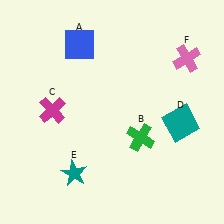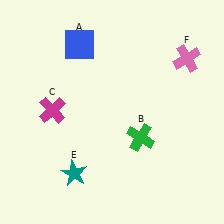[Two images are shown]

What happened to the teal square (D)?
The teal square (D) was removed in Image 2. It was in the bottom-right area of Image 1.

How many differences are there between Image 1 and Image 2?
There is 1 difference between the two images.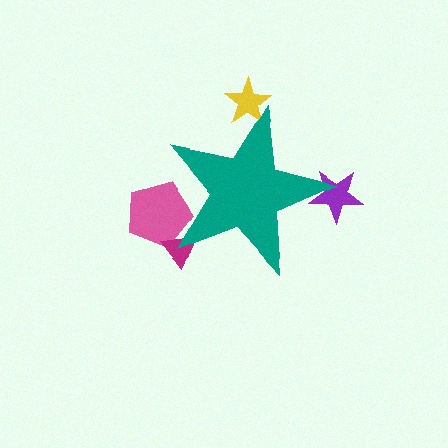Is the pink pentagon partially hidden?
Yes, the pink pentagon is partially hidden behind the teal star.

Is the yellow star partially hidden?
Yes, the yellow star is partially hidden behind the teal star.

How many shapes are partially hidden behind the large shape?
4 shapes are partially hidden.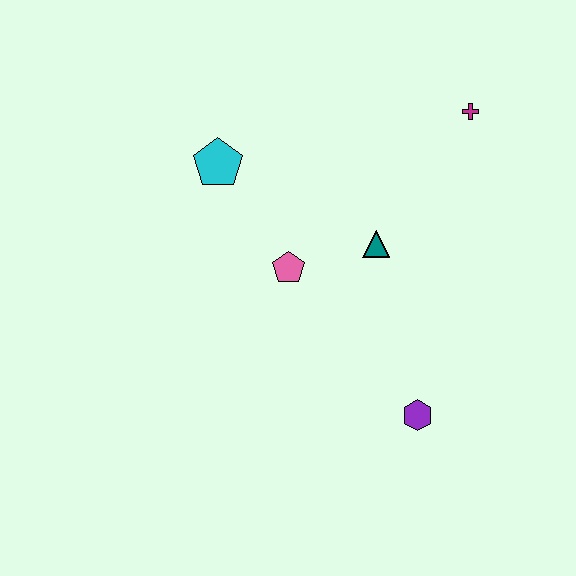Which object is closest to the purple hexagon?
The teal triangle is closest to the purple hexagon.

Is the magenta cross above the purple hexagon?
Yes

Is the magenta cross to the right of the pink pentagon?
Yes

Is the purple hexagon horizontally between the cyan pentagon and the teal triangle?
No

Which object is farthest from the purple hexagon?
The cyan pentagon is farthest from the purple hexagon.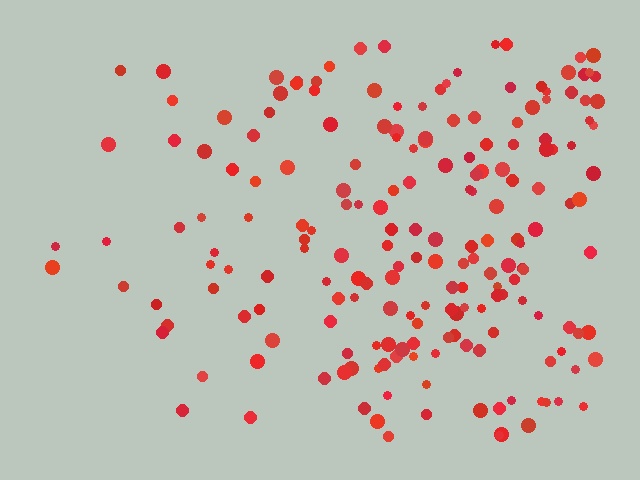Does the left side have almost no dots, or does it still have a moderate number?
Still a moderate number, just noticeably fewer than the right.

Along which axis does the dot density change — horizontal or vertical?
Horizontal.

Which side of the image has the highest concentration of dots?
The right.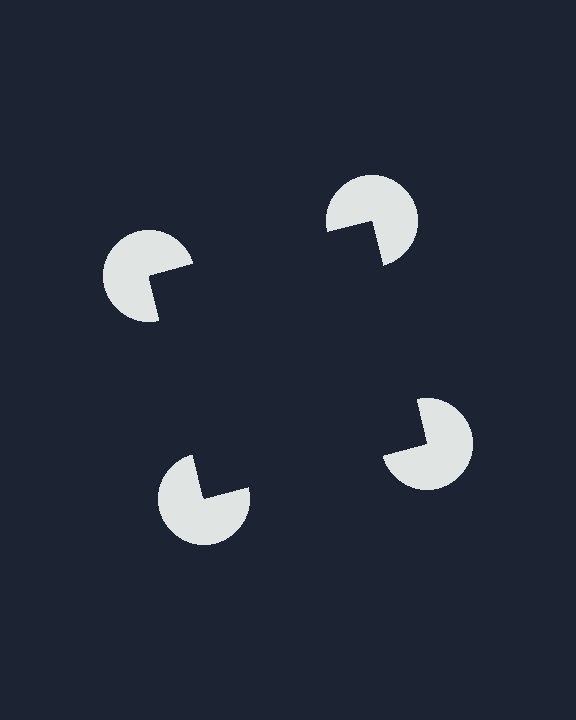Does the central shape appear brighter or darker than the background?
It typically appears slightly darker than the background, even though no actual brightness change is drawn.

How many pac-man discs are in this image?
There are 4 — one at each vertex of the illusory square.